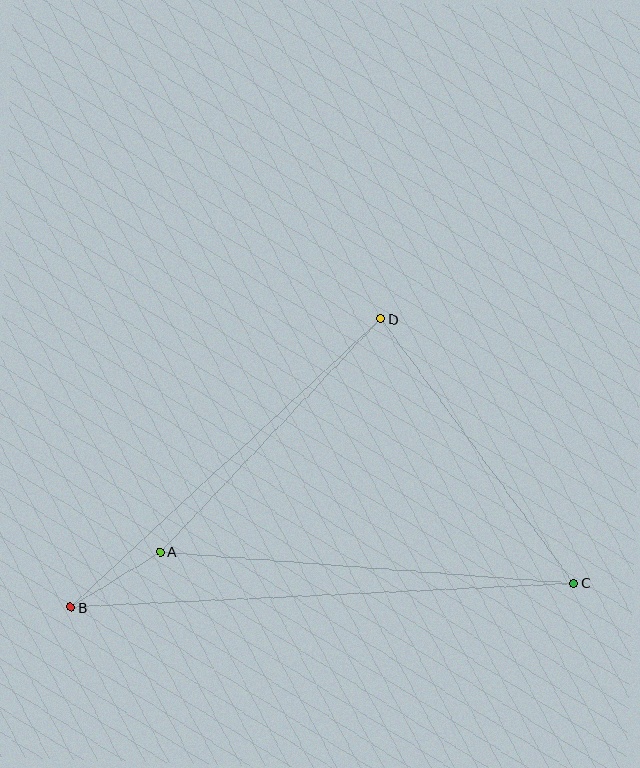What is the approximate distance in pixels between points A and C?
The distance between A and C is approximately 415 pixels.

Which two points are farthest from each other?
Points B and C are farthest from each other.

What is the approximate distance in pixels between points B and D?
The distance between B and D is approximately 423 pixels.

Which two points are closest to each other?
Points A and B are closest to each other.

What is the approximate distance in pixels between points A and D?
The distance between A and D is approximately 321 pixels.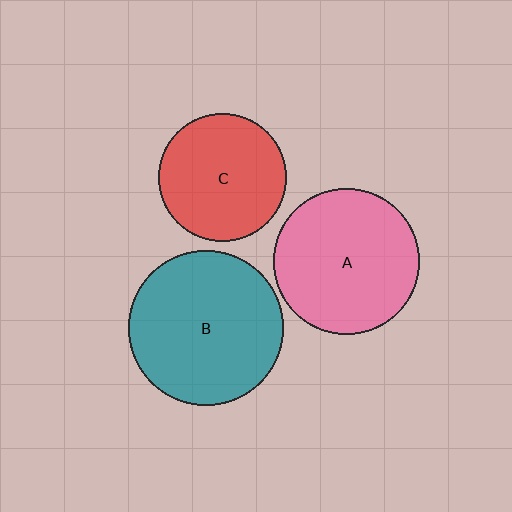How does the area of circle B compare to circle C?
Approximately 1.5 times.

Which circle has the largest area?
Circle B (teal).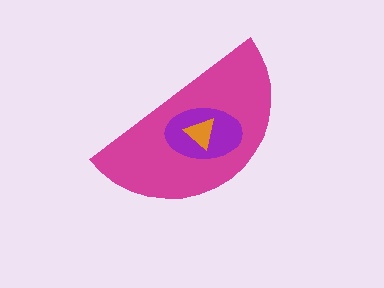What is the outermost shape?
The magenta semicircle.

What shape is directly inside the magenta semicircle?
The purple ellipse.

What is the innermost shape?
The orange triangle.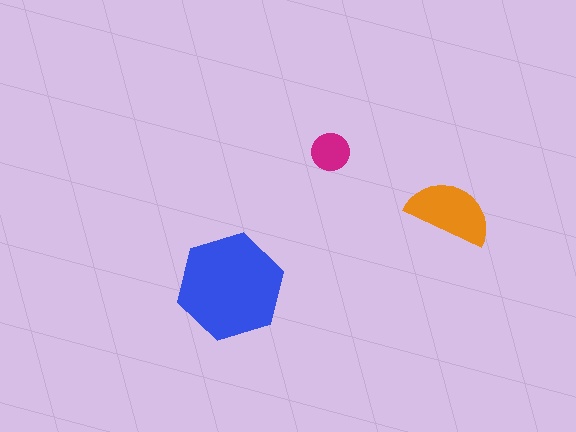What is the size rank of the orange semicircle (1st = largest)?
2nd.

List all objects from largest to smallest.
The blue hexagon, the orange semicircle, the magenta circle.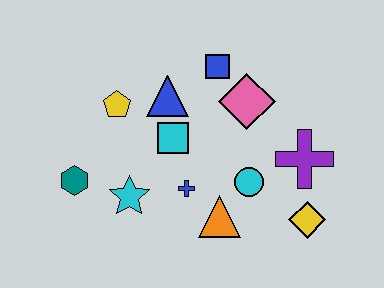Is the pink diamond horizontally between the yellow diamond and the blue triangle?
Yes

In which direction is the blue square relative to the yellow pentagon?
The blue square is to the right of the yellow pentagon.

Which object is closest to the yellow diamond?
The purple cross is closest to the yellow diamond.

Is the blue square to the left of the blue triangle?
No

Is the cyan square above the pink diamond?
No